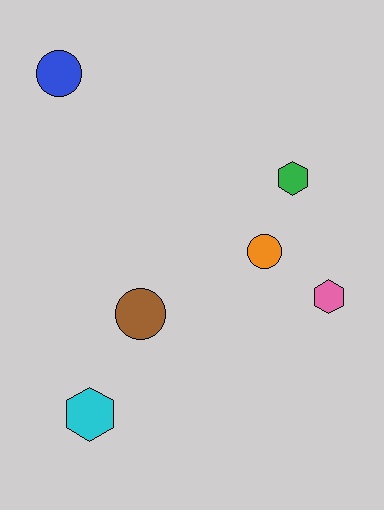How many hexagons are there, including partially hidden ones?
There are 3 hexagons.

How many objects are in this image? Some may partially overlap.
There are 6 objects.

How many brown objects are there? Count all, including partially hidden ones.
There is 1 brown object.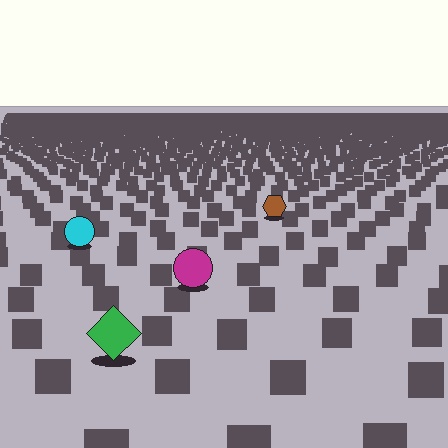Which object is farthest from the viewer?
The brown hexagon is farthest from the viewer. It appears smaller and the ground texture around it is denser.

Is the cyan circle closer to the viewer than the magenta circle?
No. The magenta circle is closer — you can tell from the texture gradient: the ground texture is coarser near it.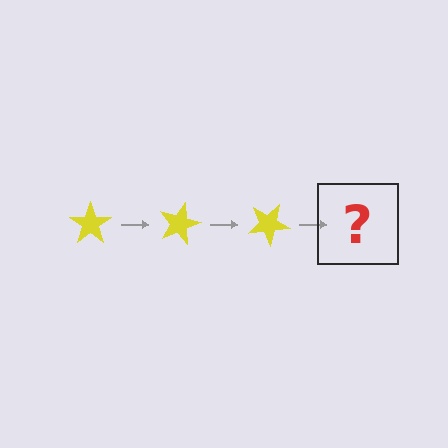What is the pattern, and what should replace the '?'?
The pattern is that the star rotates 15 degrees each step. The '?' should be a yellow star rotated 45 degrees.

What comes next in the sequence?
The next element should be a yellow star rotated 45 degrees.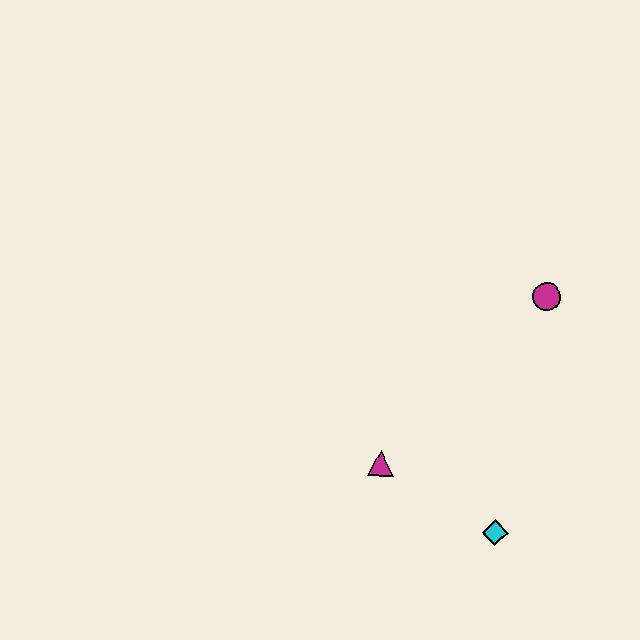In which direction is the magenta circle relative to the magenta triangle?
The magenta circle is above the magenta triangle.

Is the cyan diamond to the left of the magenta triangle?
No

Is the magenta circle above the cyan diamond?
Yes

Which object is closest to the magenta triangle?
The cyan diamond is closest to the magenta triangle.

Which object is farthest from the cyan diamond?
The magenta circle is farthest from the cyan diamond.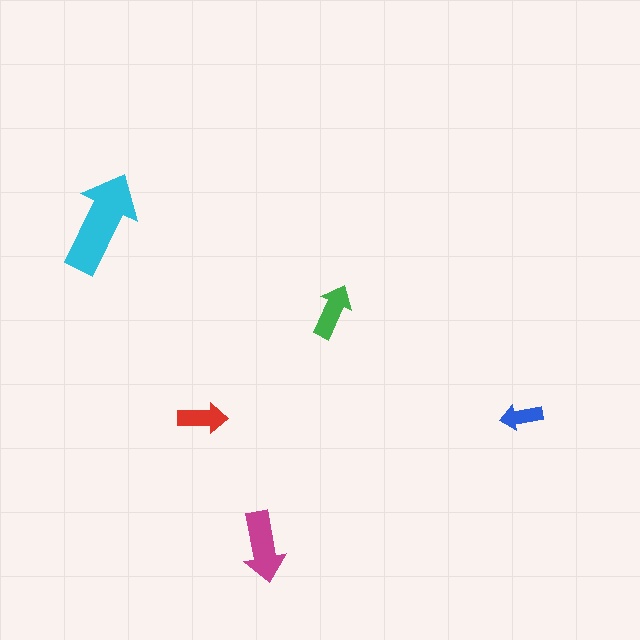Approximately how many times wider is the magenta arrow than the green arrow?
About 1.5 times wider.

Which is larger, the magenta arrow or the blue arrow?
The magenta one.